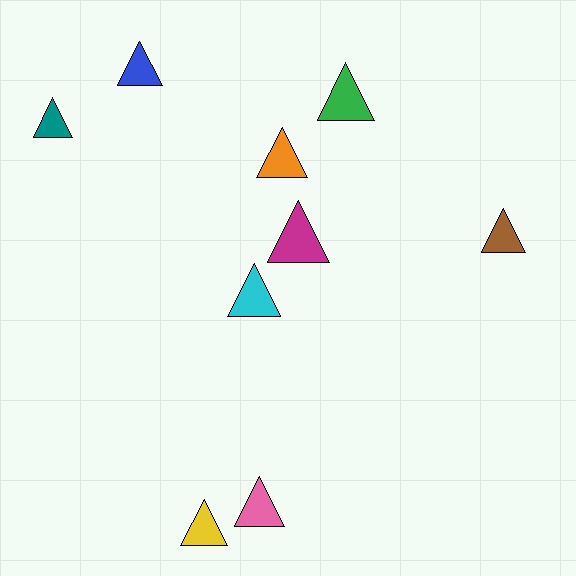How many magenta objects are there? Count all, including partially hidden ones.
There is 1 magenta object.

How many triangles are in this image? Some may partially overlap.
There are 9 triangles.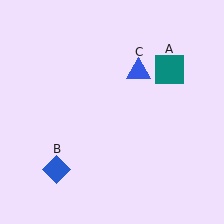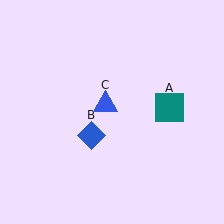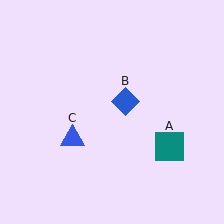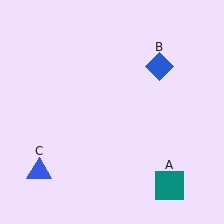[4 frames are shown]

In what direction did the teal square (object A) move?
The teal square (object A) moved down.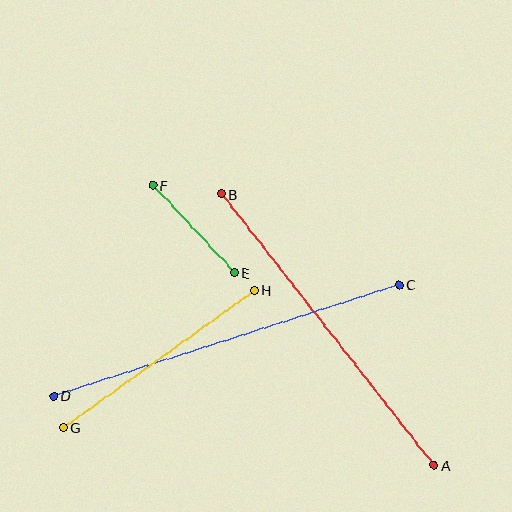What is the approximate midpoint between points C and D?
The midpoint is at approximately (226, 340) pixels.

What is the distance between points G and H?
The distance is approximately 236 pixels.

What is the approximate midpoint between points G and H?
The midpoint is at approximately (159, 359) pixels.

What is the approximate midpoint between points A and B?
The midpoint is at approximately (328, 329) pixels.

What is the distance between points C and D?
The distance is approximately 363 pixels.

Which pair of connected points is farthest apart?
Points C and D are farthest apart.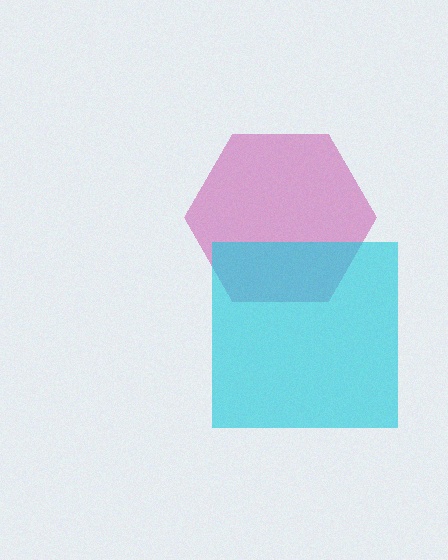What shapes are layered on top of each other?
The layered shapes are: a magenta hexagon, a cyan square.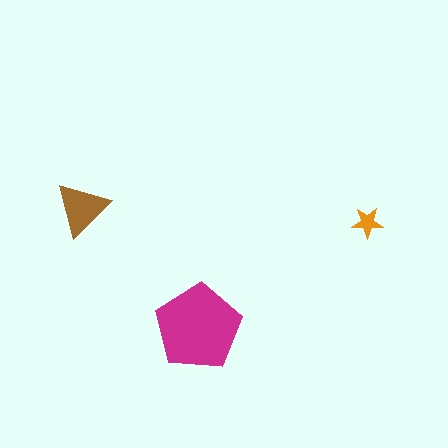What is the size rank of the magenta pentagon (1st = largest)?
1st.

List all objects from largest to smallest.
The magenta pentagon, the brown triangle, the orange star.